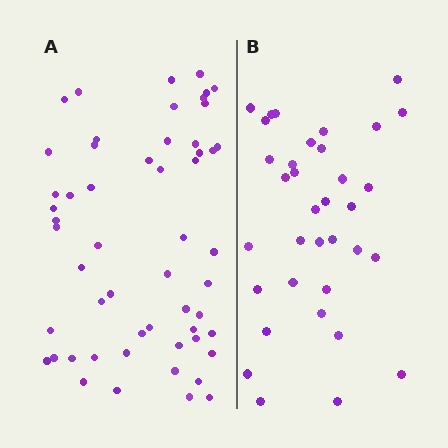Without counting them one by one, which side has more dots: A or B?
Region A (the left region) has more dots.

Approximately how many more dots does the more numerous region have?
Region A has approximately 20 more dots than region B.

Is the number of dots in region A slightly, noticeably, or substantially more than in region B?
Region A has substantially more. The ratio is roughly 1.6 to 1.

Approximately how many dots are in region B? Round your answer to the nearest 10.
About 40 dots. (The exact count is 35, which rounds to 40.)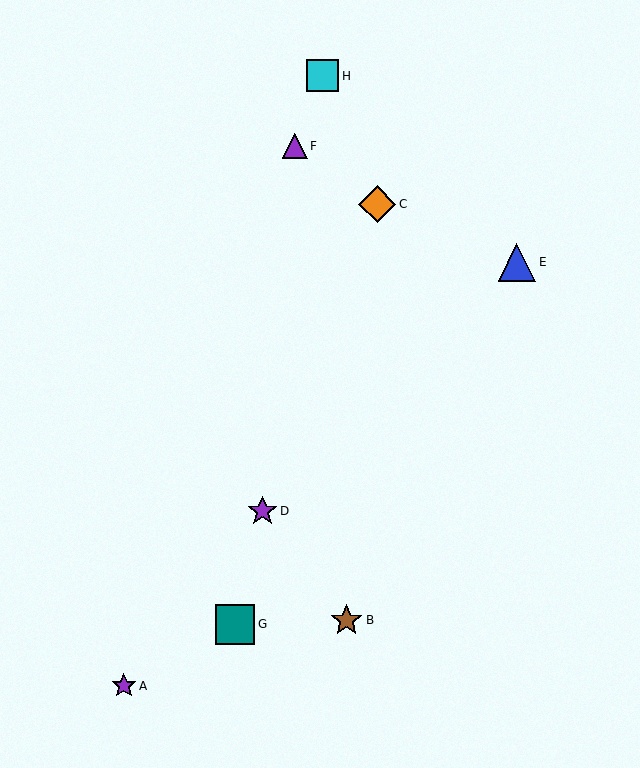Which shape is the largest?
The teal square (labeled G) is the largest.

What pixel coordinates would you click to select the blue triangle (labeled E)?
Click at (517, 262) to select the blue triangle E.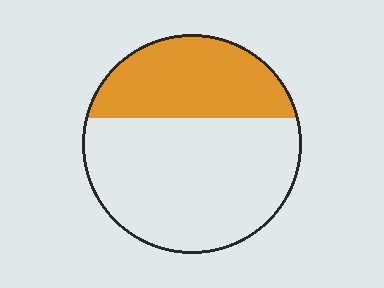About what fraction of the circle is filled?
About one third (1/3).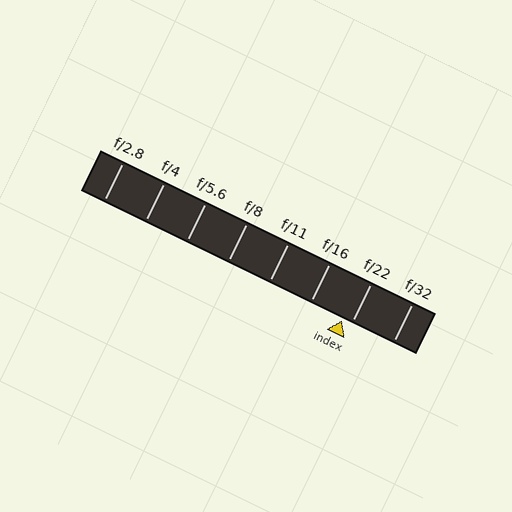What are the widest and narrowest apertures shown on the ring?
The widest aperture shown is f/2.8 and the narrowest is f/32.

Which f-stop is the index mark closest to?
The index mark is closest to f/22.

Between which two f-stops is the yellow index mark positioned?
The index mark is between f/16 and f/22.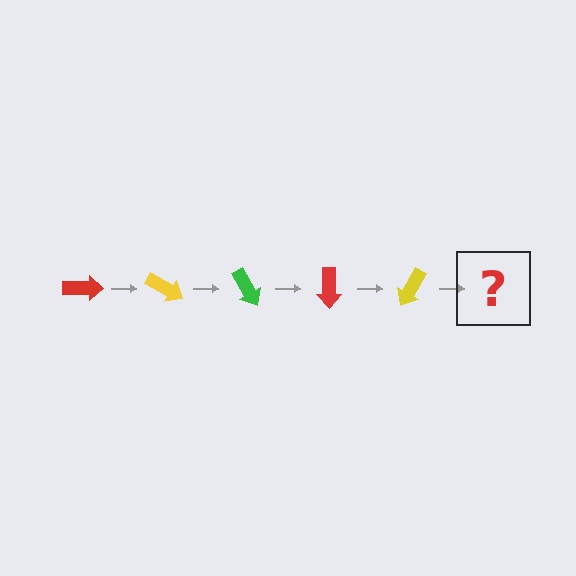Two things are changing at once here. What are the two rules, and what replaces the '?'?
The two rules are that it rotates 30 degrees each step and the color cycles through red, yellow, and green. The '?' should be a green arrow, rotated 150 degrees from the start.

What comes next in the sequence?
The next element should be a green arrow, rotated 150 degrees from the start.